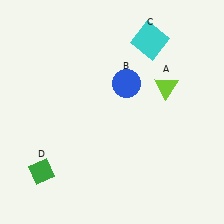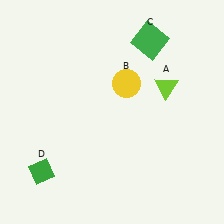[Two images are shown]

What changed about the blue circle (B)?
In Image 1, B is blue. In Image 2, it changed to yellow.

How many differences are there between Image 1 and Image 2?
There are 2 differences between the two images.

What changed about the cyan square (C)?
In Image 1, C is cyan. In Image 2, it changed to green.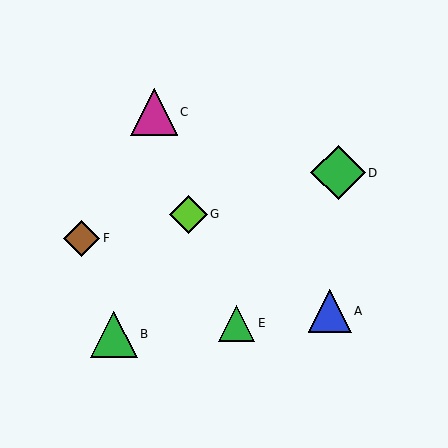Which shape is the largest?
The green diamond (labeled D) is the largest.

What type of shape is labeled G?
Shape G is a lime diamond.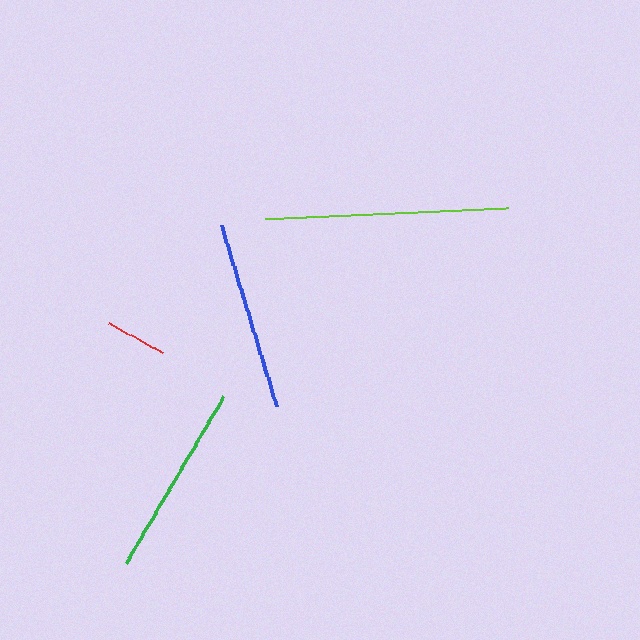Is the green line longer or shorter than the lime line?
The lime line is longer than the green line.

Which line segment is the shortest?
The red line is the shortest at approximately 62 pixels.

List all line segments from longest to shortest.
From longest to shortest: lime, green, blue, red.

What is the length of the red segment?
The red segment is approximately 62 pixels long.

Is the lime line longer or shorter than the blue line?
The lime line is longer than the blue line.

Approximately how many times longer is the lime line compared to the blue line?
The lime line is approximately 1.3 times the length of the blue line.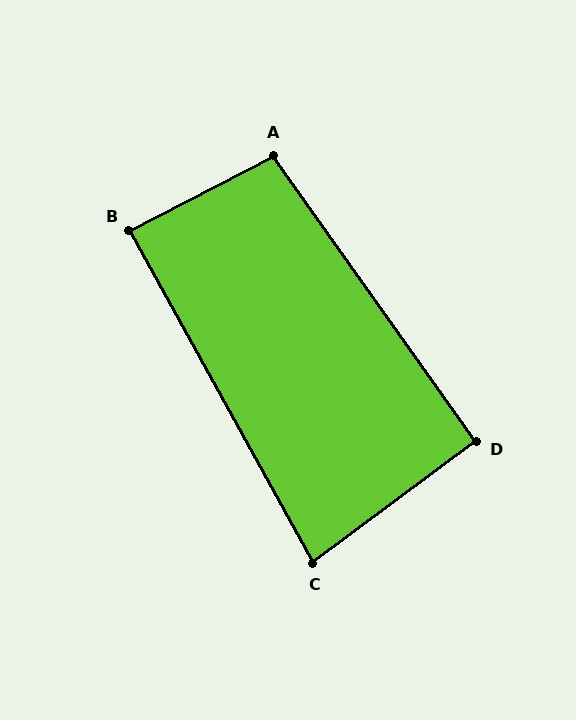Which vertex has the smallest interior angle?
C, at approximately 82 degrees.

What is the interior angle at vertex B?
Approximately 89 degrees (approximately right).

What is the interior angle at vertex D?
Approximately 91 degrees (approximately right).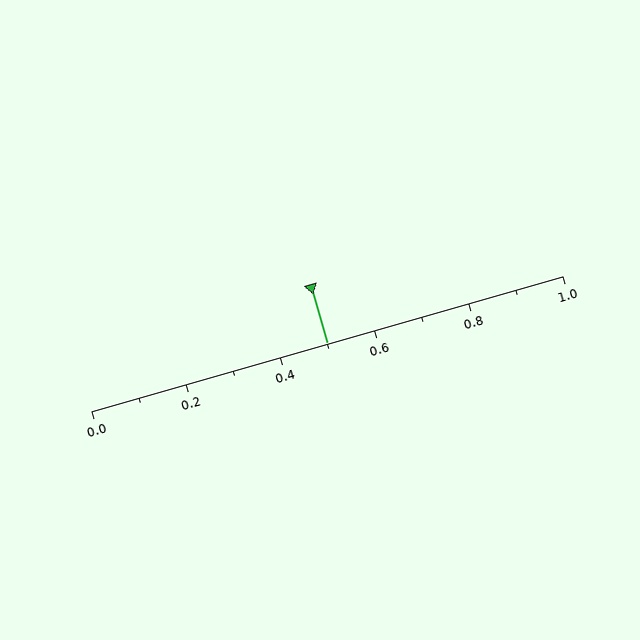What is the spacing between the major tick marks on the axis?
The major ticks are spaced 0.2 apart.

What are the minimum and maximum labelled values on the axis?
The axis runs from 0.0 to 1.0.